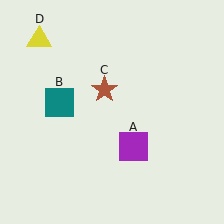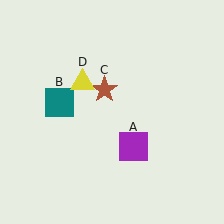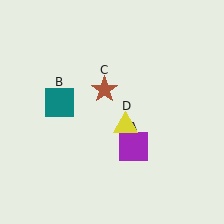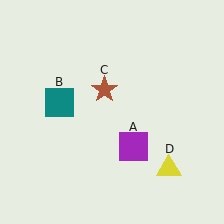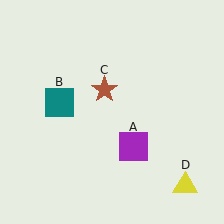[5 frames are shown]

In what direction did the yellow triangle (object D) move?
The yellow triangle (object D) moved down and to the right.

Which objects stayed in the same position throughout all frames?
Purple square (object A) and teal square (object B) and brown star (object C) remained stationary.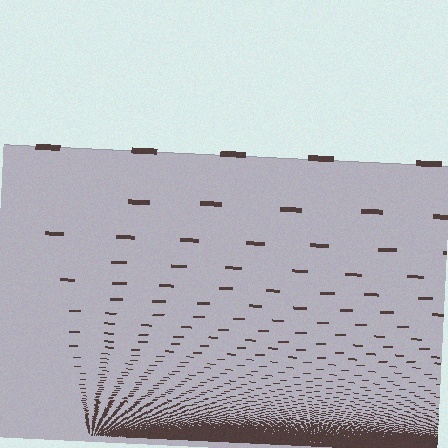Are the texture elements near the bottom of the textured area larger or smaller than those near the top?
Smaller. The gradient is inverted — elements near the bottom are smaller and denser.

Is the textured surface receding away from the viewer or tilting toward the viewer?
The surface appears to tilt toward the viewer. Texture elements get larger and sparser toward the top.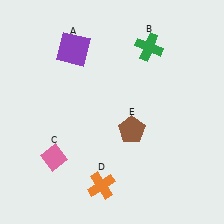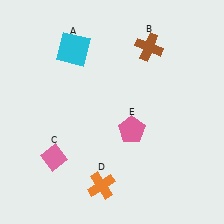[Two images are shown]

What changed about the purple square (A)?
In Image 1, A is purple. In Image 2, it changed to cyan.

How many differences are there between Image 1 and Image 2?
There are 3 differences between the two images.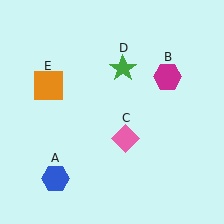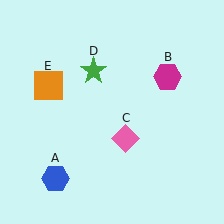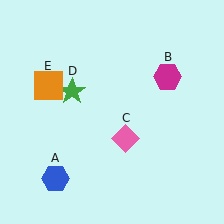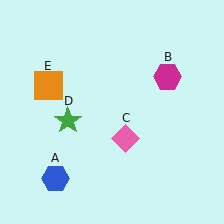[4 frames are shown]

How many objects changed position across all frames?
1 object changed position: green star (object D).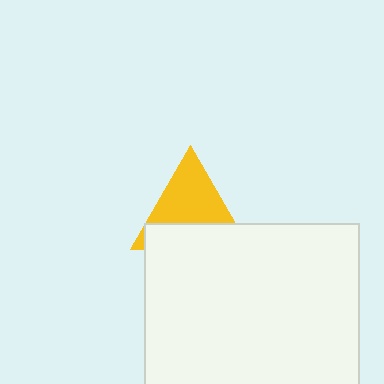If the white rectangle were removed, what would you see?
You would see the complete yellow triangle.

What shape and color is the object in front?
The object in front is a white rectangle.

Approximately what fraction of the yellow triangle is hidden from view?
Roughly 41% of the yellow triangle is hidden behind the white rectangle.